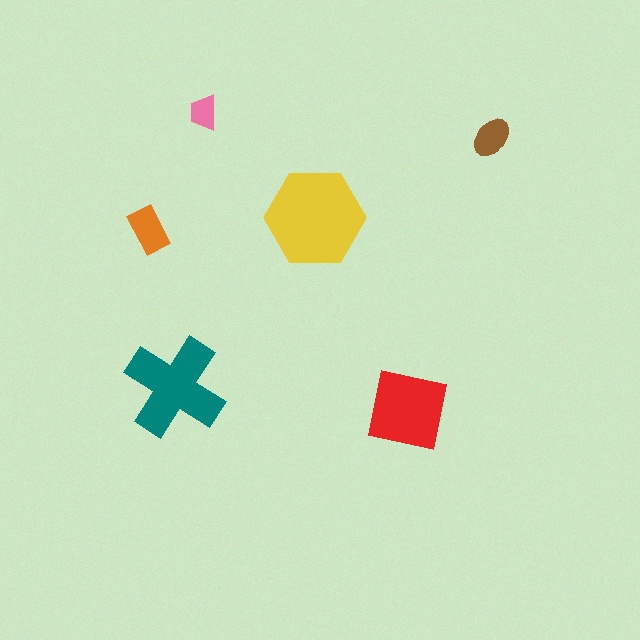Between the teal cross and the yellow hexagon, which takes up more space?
The yellow hexagon.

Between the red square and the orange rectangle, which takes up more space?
The red square.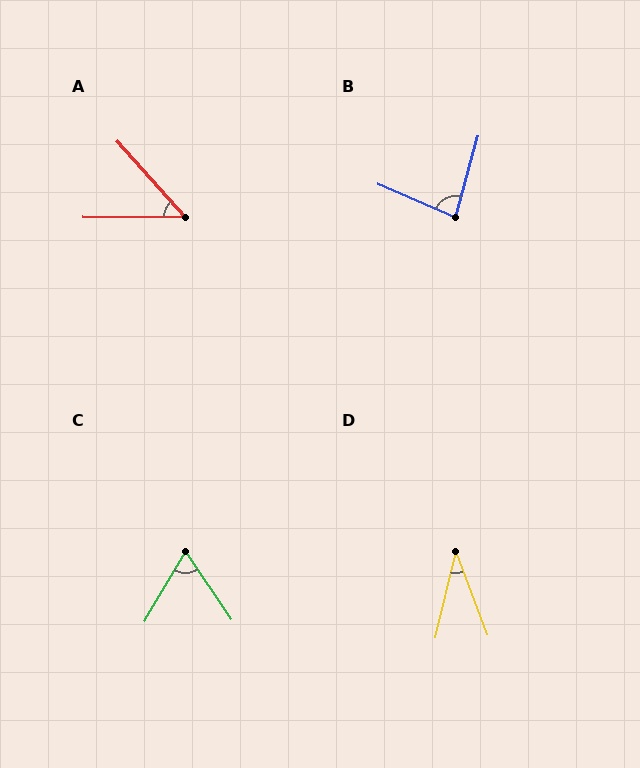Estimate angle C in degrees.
Approximately 65 degrees.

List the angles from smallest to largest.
D (34°), A (48°), C (65°), B (82°).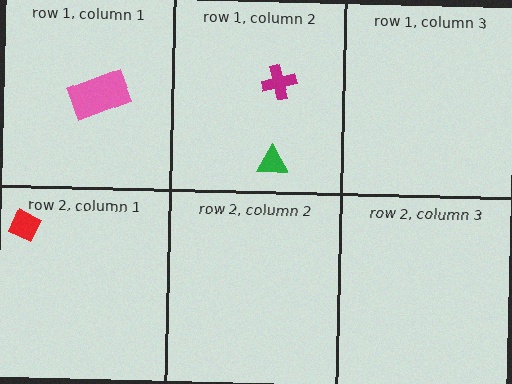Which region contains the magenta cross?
The row 1, column 2 region.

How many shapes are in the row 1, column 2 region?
2.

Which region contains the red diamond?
The row 2, column 1 region.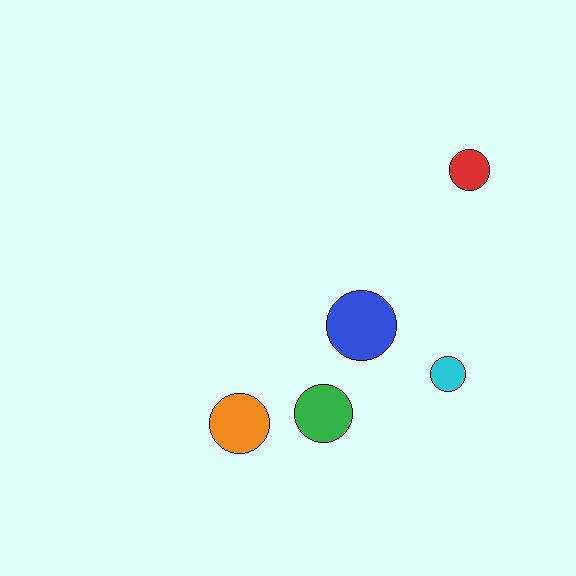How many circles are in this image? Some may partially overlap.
There are 5 circles.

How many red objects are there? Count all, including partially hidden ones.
There is 1 red object.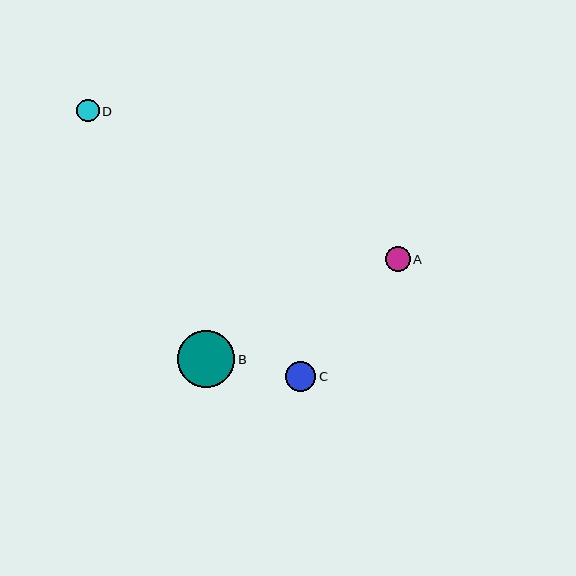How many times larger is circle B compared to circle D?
Circle B is approximately 2.6 times the size of circle D.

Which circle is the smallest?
Circle D is the smallest with a size of approximately 22 pixels.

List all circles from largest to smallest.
From largest to smallest: B, C, A, D.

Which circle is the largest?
Circle B is the largest with a size of approximately 57 pixels.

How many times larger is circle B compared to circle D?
Circle B is approximately 2.6 times the size of circle D.